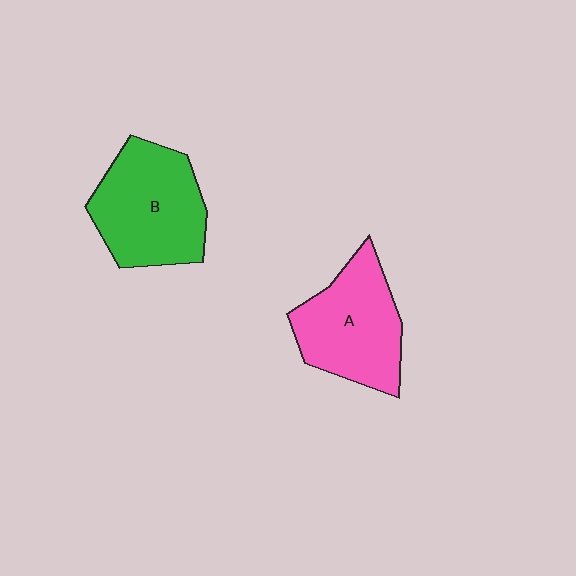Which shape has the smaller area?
Shape A (pink).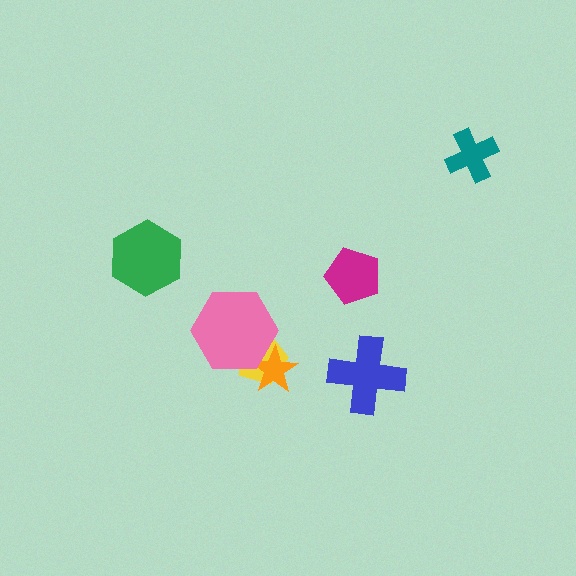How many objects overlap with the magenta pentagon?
0 objects overlap with the magenta pentagon.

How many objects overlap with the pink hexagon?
2 objects overlap with the pink hexagon.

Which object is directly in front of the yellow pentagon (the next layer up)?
The orange star is directly in front of the yellow pentagon.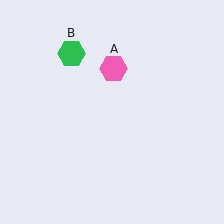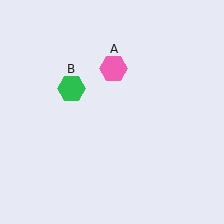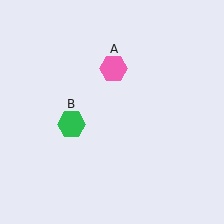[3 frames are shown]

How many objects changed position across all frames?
1 object changed position: green hexagon (object B).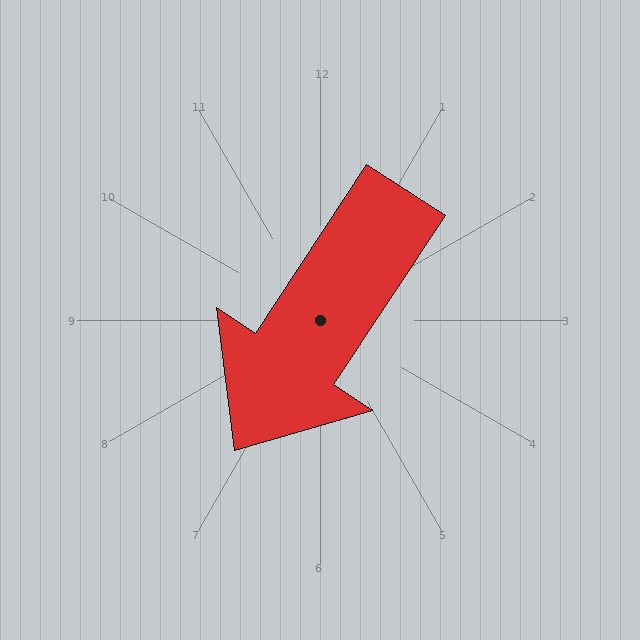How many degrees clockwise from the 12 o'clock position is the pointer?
Approximately 213 degrees.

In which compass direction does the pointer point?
Southwest.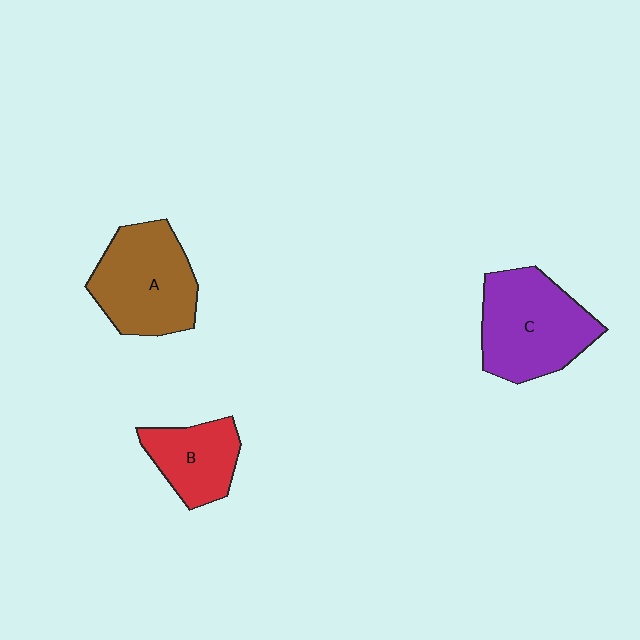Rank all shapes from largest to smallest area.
From largest to smallest: C (purple), A (brown), B (red).